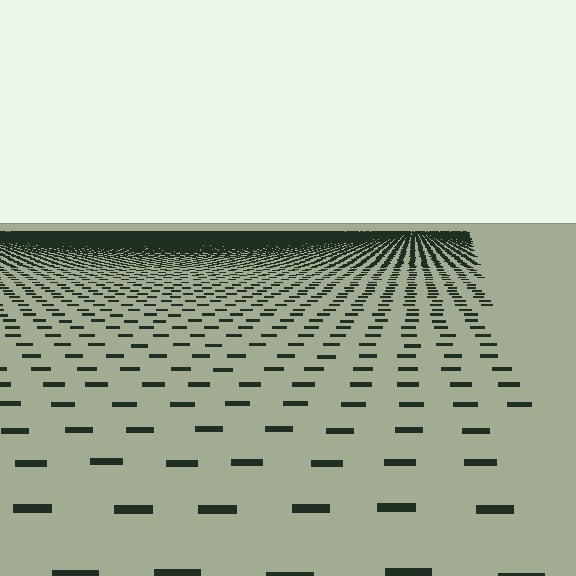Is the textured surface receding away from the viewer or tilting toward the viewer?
The surface is receding away from the viewer. Texture elements get smaller and denser toward the top.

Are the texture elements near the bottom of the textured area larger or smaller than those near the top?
Larger. Near the bottom, elements are closer to the viewer and appear at a bigger on-screen size.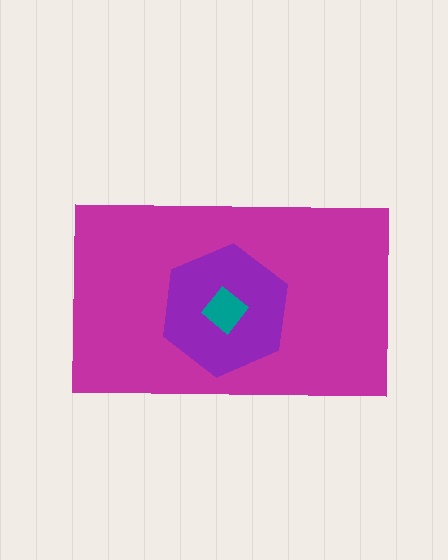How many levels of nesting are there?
3.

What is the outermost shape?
The magenta rectangle.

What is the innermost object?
The teal diamond.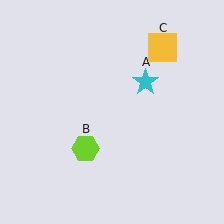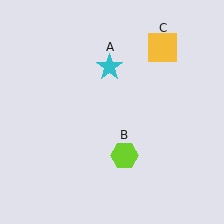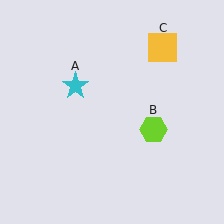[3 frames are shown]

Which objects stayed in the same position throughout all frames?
Yellow square (object C) remained stationary.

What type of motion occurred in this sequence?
The cyan star (object A), lime hexagon (object B) rotated counterclockwise around the center of the scene.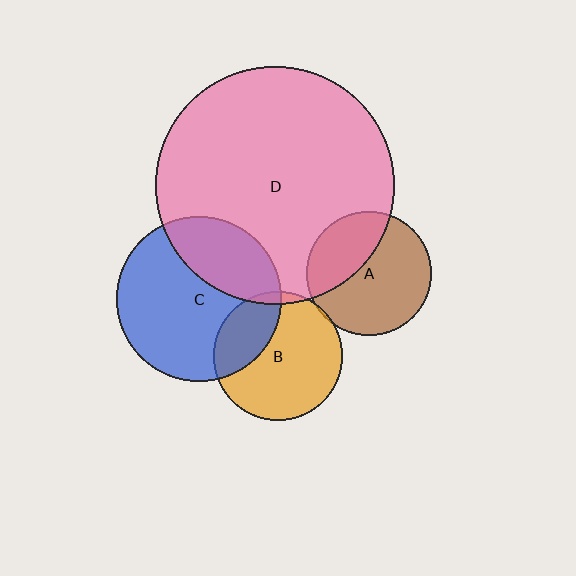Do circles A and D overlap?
Yes.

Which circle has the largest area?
Circle D (pink).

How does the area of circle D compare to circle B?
Approximately 3.4 times.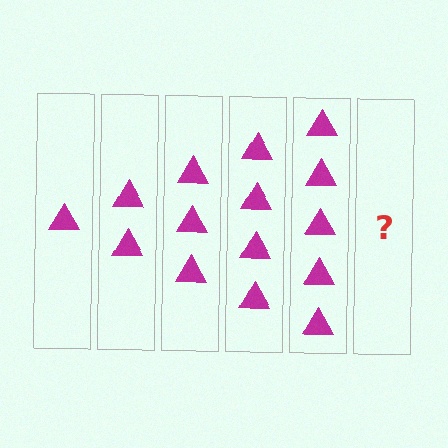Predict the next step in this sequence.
The next step is 6 triangles.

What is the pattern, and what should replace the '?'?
The pattern is that each step adds one more triangle. The '?' should be 6 triangles.